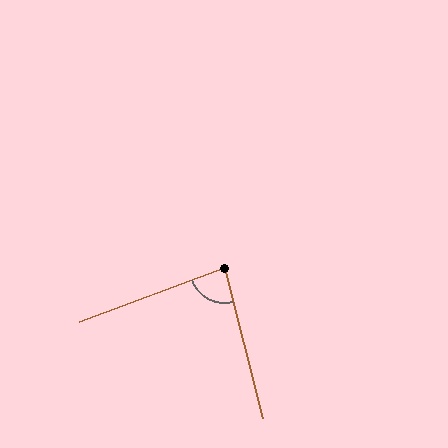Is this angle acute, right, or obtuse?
It is acute.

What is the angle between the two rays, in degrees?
Approximately 84 degrees.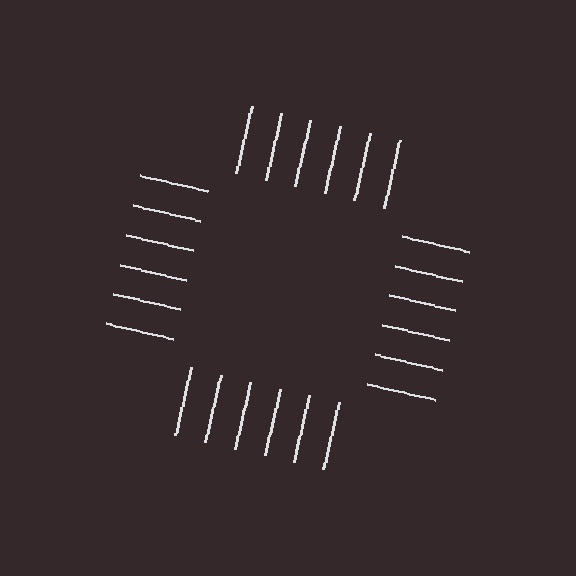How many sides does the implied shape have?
4 sides — the line-ends trace a square.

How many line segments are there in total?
24 — 6 along each of the 4 edges.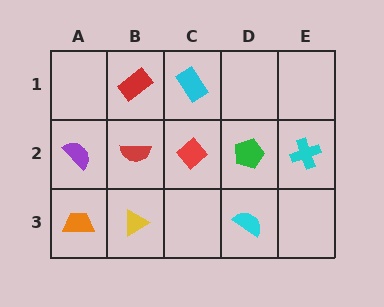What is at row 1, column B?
A red rectangle.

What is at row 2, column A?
A purple semicircle.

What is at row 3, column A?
An orange trapezoid.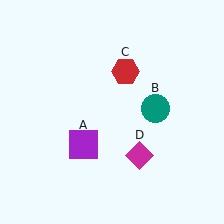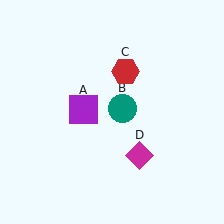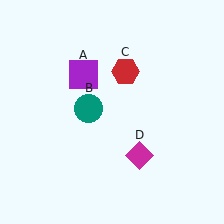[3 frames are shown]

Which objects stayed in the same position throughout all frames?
Red hexagon (object C) and magenta diamond (object D) remained stationary.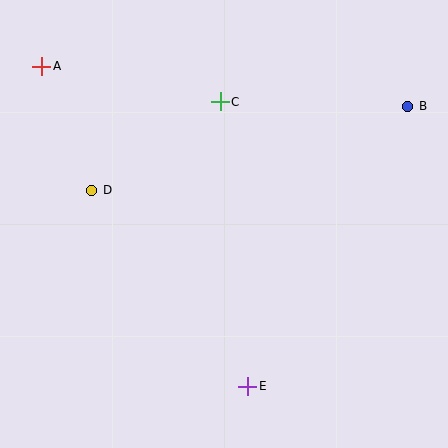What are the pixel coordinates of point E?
Point E is at (248, 386).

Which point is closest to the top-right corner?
Point B is closest to the top-right corner.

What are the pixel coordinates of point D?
Point D is at (92, 190).